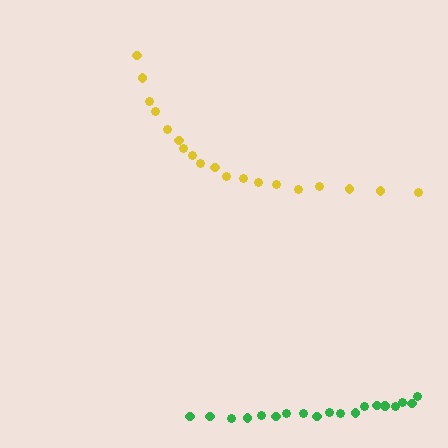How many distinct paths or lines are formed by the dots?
There are 2 distinct paths.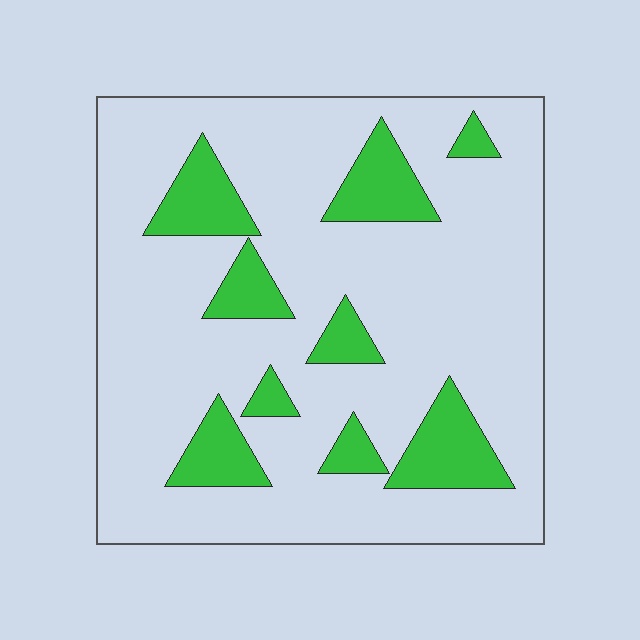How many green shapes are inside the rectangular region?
9.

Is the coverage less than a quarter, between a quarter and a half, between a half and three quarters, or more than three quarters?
Less than a quarter.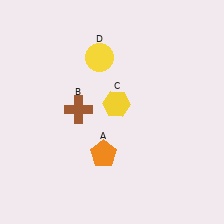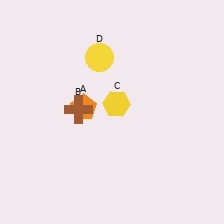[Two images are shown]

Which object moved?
The orange pentagon (A) moved up.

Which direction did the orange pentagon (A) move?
The orange pentagon (A) moved up.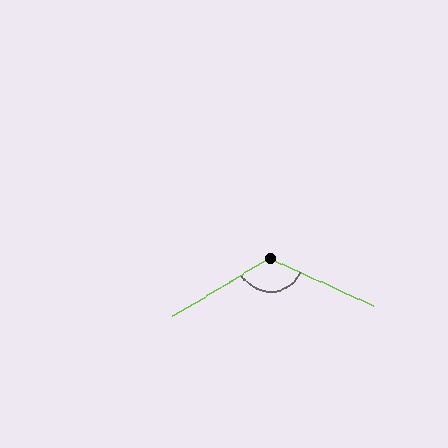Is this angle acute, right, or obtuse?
It is obtuse.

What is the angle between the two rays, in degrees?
Approximately 124 degrees.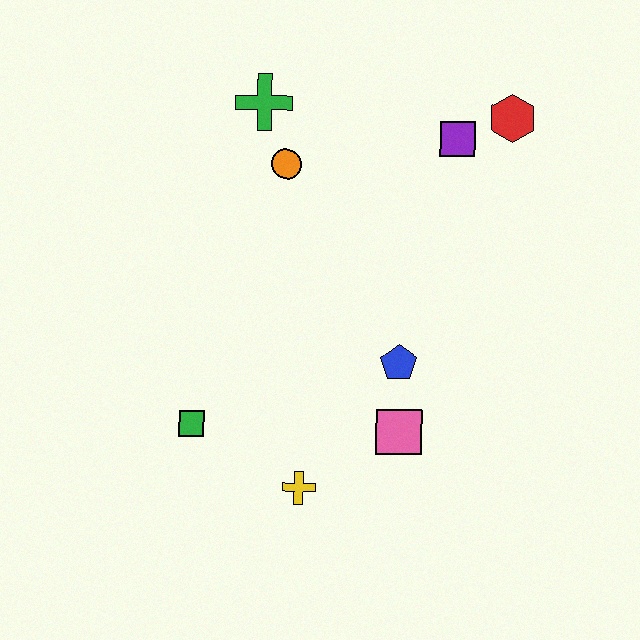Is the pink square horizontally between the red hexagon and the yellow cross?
Yes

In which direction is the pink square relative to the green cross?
The pink square is below the green cross.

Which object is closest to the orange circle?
The green cross is closest to the orange circle.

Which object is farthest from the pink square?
The green cross is farthest from the pink square.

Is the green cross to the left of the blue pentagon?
Yes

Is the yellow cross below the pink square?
Yes